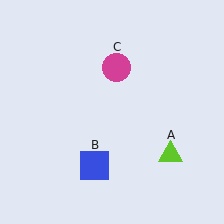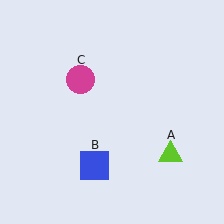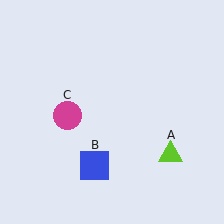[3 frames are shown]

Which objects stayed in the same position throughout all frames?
Lime triangle (object A) and blue square (object B) remained stationary.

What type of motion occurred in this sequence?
The magenta circle (object C) rotated counterclockwise around the center of the scene.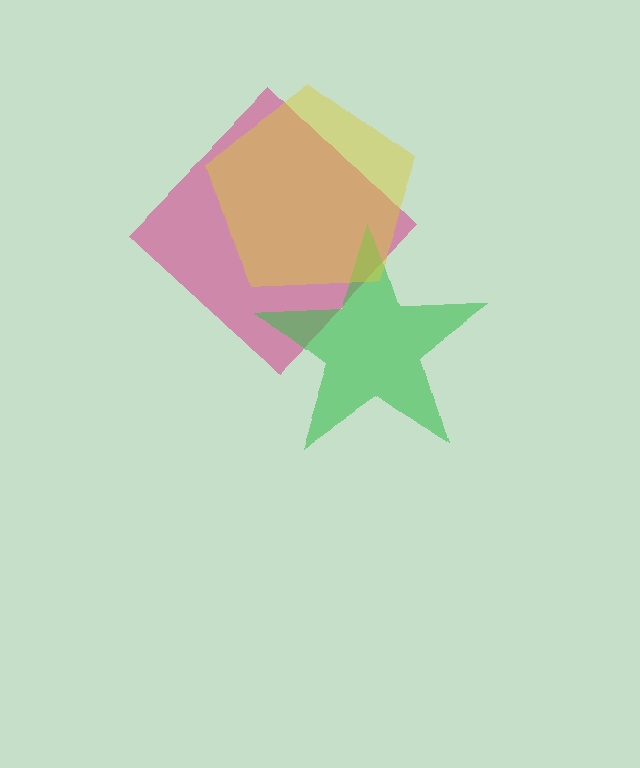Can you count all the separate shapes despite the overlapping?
Yes, there are 3 separate shapes.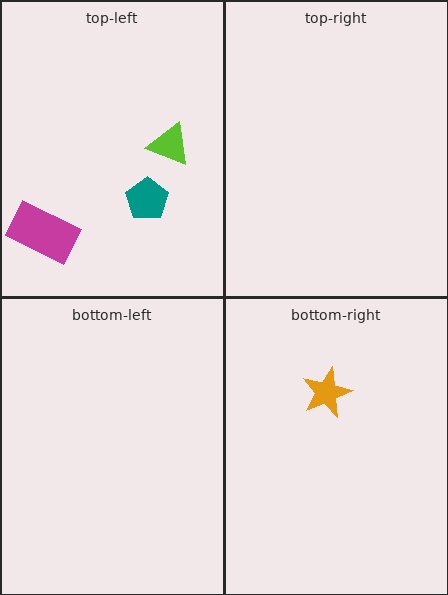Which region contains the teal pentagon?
The top-left region.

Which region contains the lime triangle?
The top-left region.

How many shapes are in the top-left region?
3.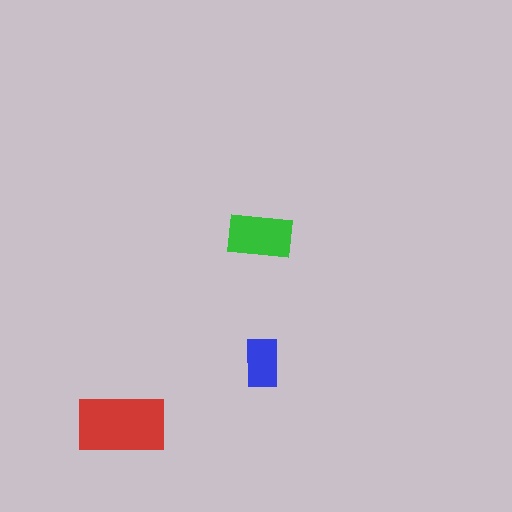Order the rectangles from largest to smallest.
the red one, the green one, the blue one.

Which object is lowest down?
The red rectangle is bottommost.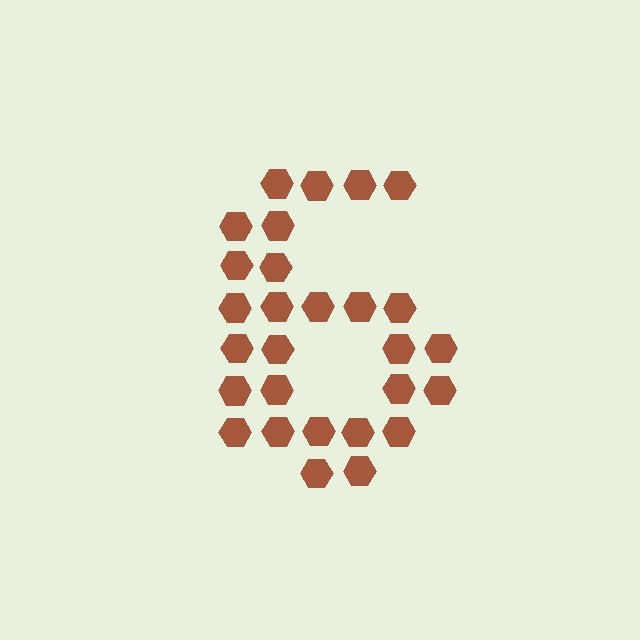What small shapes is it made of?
It is made of small hexagons.